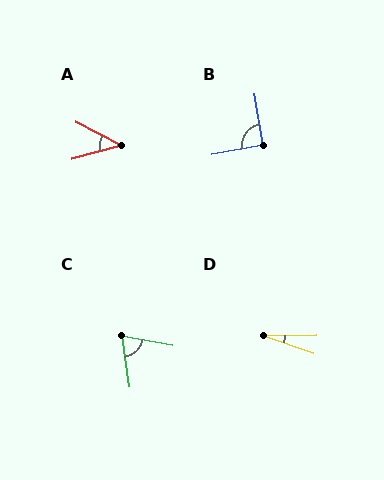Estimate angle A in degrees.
Approximately 42 degrees.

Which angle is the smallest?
D, at approximately 20 degrees.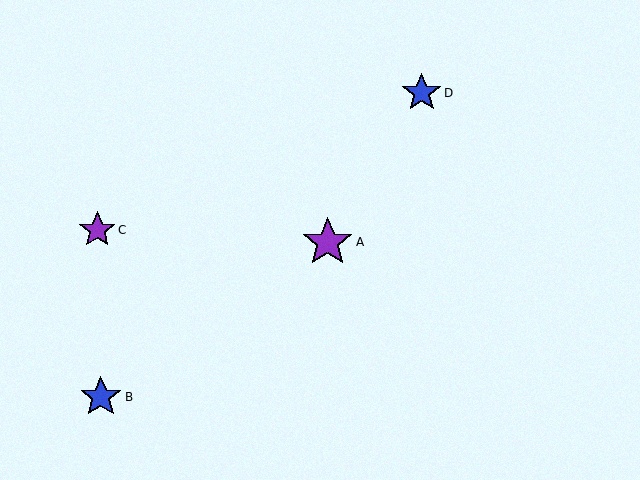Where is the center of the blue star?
The center of the blue star is at (422, 93).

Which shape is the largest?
The purple star (labeled A) is the largest.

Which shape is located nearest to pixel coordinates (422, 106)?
The blue star (labeled D) at (422, 93) is nearest to that location.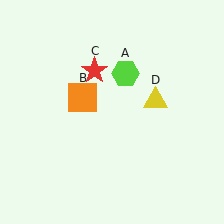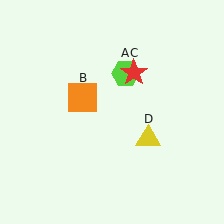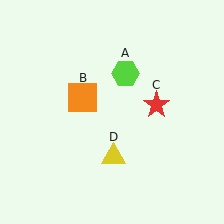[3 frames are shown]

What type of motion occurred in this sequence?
The red star (object C), yellow triangle (object D) rotated clockwise around the center of the scene.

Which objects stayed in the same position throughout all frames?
Lime hexagon (object A) and orange square (object B) remained stationary.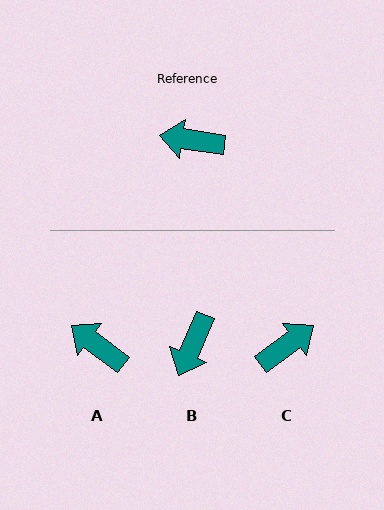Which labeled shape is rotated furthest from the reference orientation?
C, about 135 degrees away.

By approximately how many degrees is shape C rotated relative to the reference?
Approximately 135 degrees clockwise.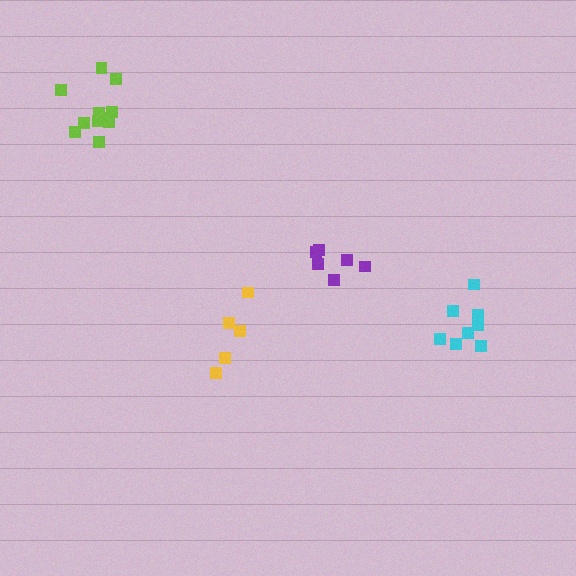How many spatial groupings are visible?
There are 4 spatial groupings.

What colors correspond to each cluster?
The clusters are colored: yellow, purple, lime, cyan.